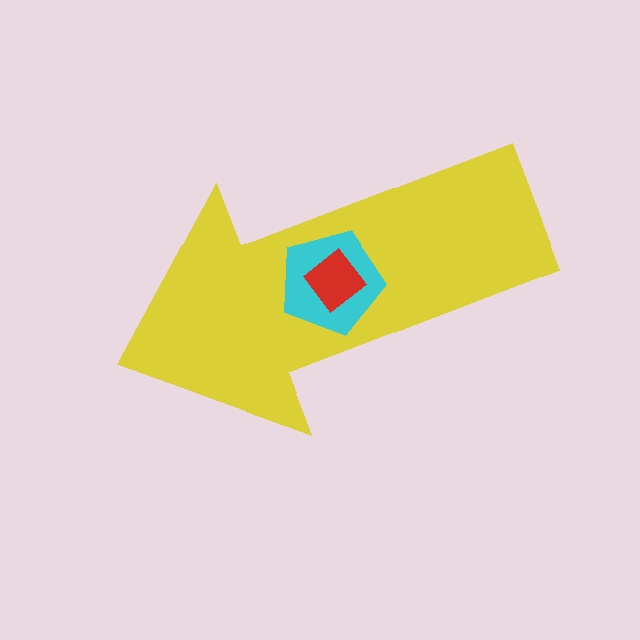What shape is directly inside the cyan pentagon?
The red diamond.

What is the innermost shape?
The red diamond.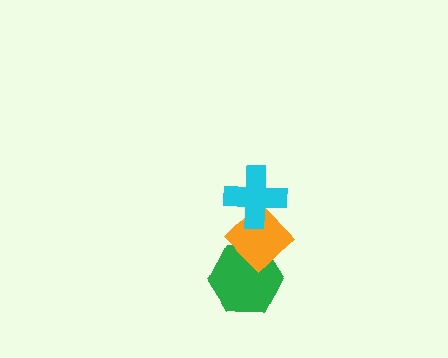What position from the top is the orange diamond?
The orange diamond is 2nd from the top.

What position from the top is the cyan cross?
The cyan cross is 1st from the top.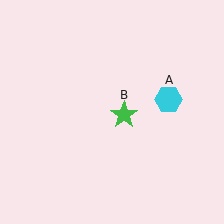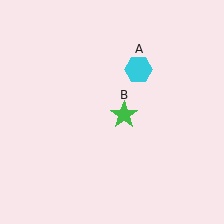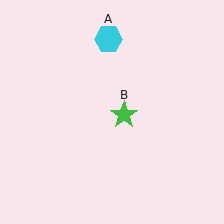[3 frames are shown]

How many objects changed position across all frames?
1 object changed position: cyan hexagon (object A).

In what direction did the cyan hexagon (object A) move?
The cyan hexagon (object A) moved up and to the left.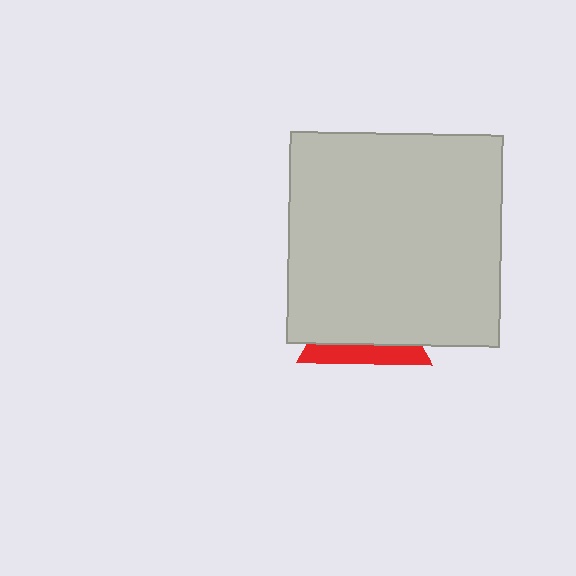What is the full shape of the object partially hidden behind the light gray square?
The partially hidden object is a red triangle.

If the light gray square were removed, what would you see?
You would see the complete red triangle.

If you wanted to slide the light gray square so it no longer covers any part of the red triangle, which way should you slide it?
Slide it up — that is the most direct way to separate the two shapes.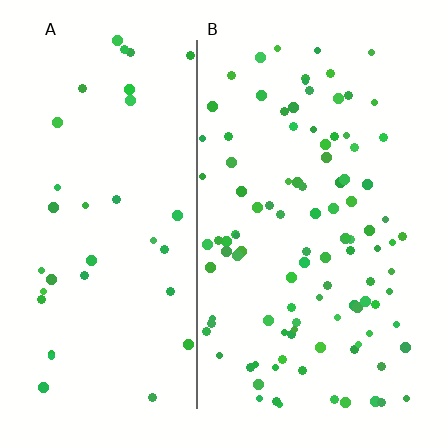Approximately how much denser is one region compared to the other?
Approximately 2.8× — region B over region A.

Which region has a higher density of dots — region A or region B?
B (the right).